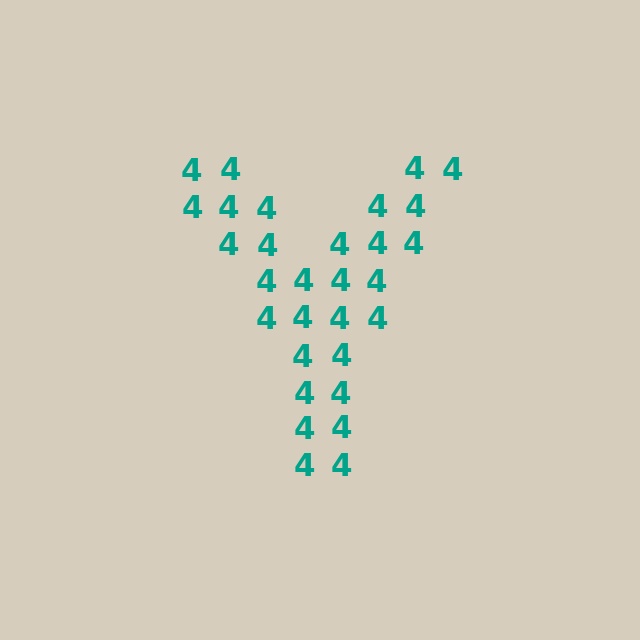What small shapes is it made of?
It is made of small digit 4's.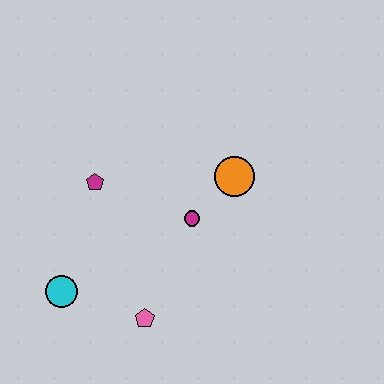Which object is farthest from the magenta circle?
The cyan circle is farthest from the magenta circle.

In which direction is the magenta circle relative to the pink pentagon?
The magenta circle is above the pink pentagon.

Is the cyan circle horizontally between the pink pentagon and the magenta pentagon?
No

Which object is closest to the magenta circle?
The orange circle is closest to the magenta circle.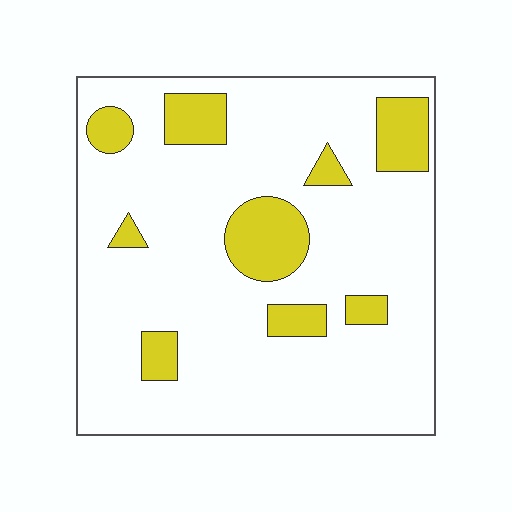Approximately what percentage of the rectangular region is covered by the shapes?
Approximately 15%.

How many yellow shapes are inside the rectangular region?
9.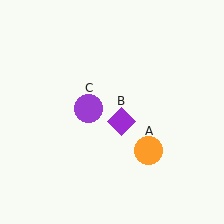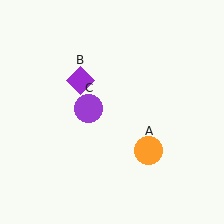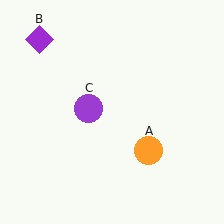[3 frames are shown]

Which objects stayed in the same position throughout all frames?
Orange circle (object A) and purple circle (object C) remained stationary.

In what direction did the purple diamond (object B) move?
The purple diamond (object B) moved up and to the left.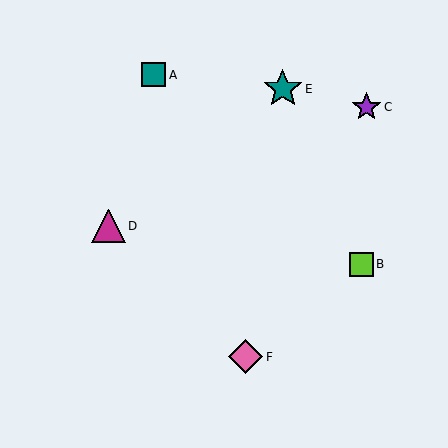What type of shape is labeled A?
Shape A is a teal square.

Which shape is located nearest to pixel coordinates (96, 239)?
The magenta triangle (labeled D) at (108, 226) is nearest to that location.